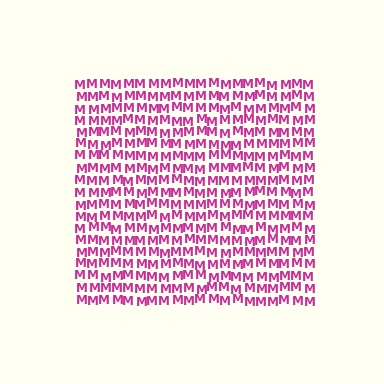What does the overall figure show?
The overall figure shows a square.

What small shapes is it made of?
It is made of small letter M's.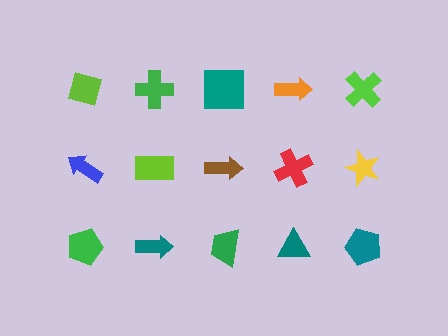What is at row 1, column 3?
A teal square.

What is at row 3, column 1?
A green pentagon.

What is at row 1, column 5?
A lime cross.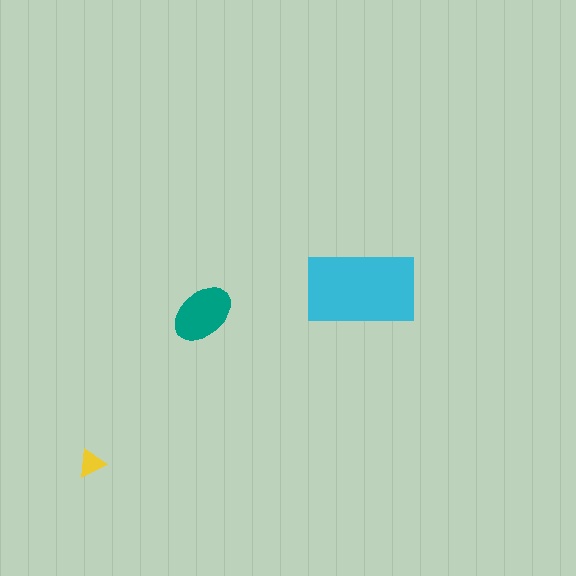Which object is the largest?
The cyan rectangle.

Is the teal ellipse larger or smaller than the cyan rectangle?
Smaller.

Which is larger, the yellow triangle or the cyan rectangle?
The cyan rectangle.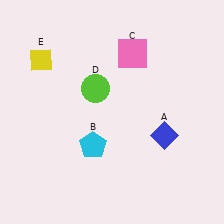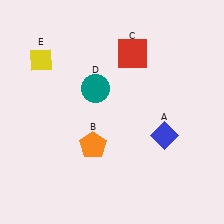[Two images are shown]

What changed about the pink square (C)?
In Image 1, C is pink. In Image 2, it changed to red.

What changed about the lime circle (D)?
In Image 1, D is lime. In Image 2, it changed to teal.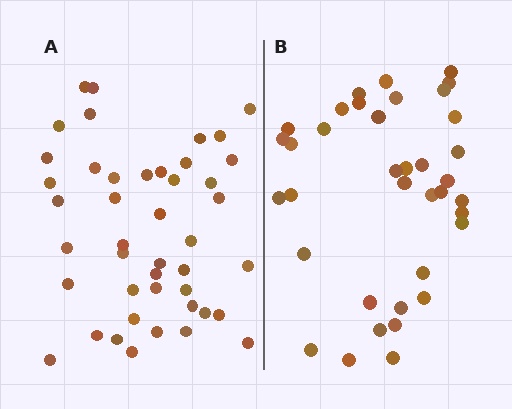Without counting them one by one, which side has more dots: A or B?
Region A (the left region) has more dots.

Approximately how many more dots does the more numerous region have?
Region A has roughly 8 or so more dots than region B.